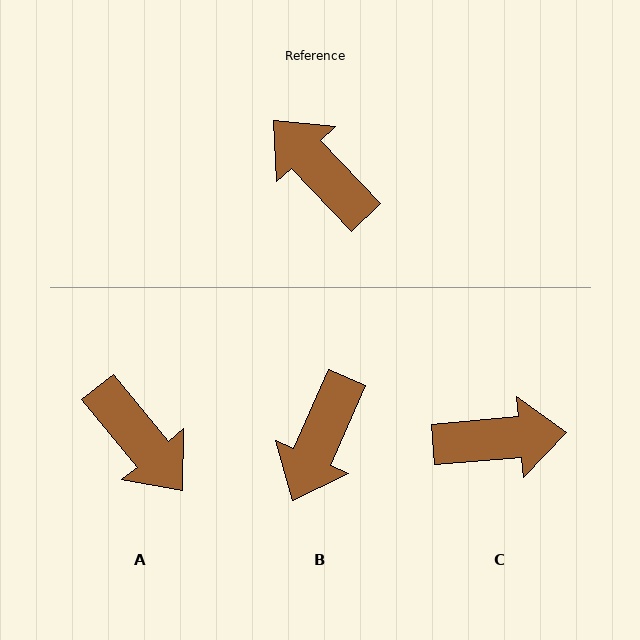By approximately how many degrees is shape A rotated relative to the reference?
Approximately 176 degrees counter-clockwise.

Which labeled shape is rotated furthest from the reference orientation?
A, about 176 degrees away.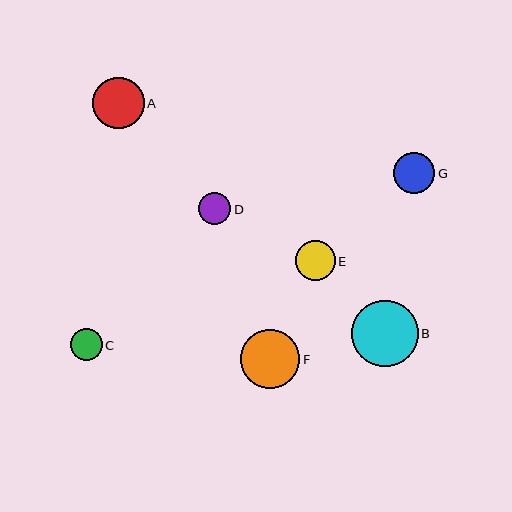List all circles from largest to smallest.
From largest to smallest: B, F, A, G, E, C, D.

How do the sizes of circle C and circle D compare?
Circle C and circle D are approximately the same size.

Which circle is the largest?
Circle B is the largest with a size of approximately 66 pixels.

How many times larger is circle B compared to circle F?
Circle B is approximately 1.1 times the size of circle F.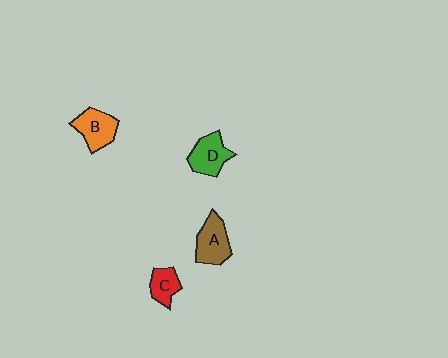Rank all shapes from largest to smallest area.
From largest to smallest: A (brown), B (orange), D (green), C (red).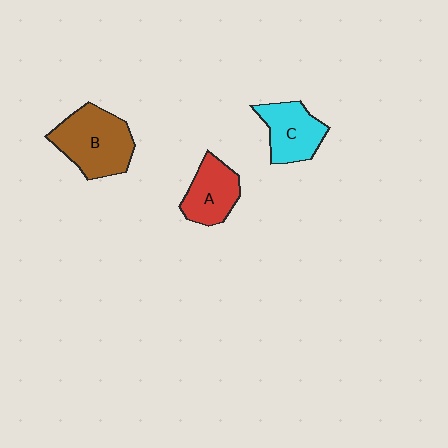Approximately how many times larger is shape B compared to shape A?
Approximately 1.5 times.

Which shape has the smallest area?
Shape A (red).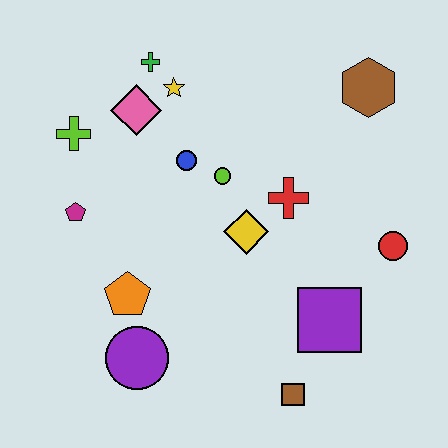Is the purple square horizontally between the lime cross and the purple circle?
No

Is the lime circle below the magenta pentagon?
No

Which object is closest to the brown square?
The purple square is closest to the brown square.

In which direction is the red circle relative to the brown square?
The red circle is above the brown square.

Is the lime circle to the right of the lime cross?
Yes